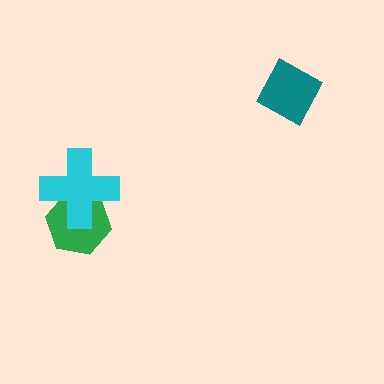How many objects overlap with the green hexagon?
1 object overlaps with the green hexagon.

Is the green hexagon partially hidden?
Yes, it is partially covered by another shape.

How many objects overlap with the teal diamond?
0 objects overlap with the teal diamond.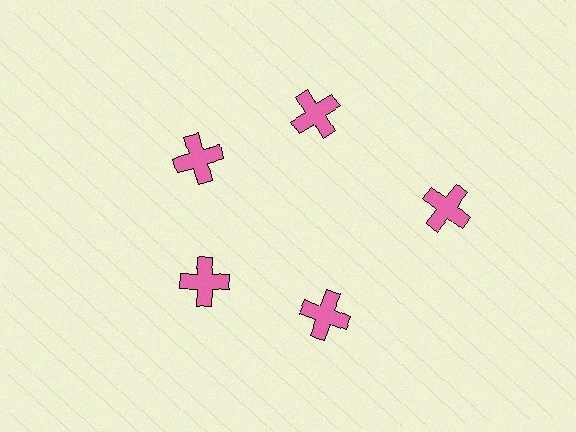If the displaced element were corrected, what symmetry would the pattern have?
It would have 5-fold rotational symmetry — the pattern would map onto itself every 72 degrees.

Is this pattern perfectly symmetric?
No. The 5 pink crosses are arranged in a ring, but one element near the 3 o'clock position is pushed outward from the center, breaking the 5-fold rotational symmetry.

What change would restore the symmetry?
The symmetry would be restored by moving it inward, back onto the ring so that all 5 crosses sit at equal angles and equal distance from the center.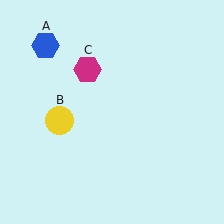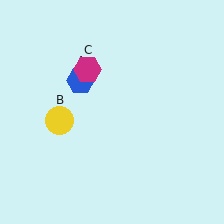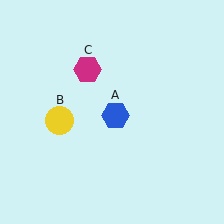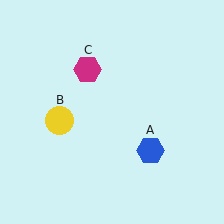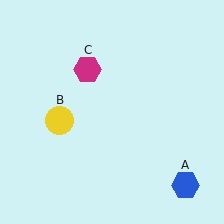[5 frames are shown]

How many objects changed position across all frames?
1 object changed position: blue hexagon (object A).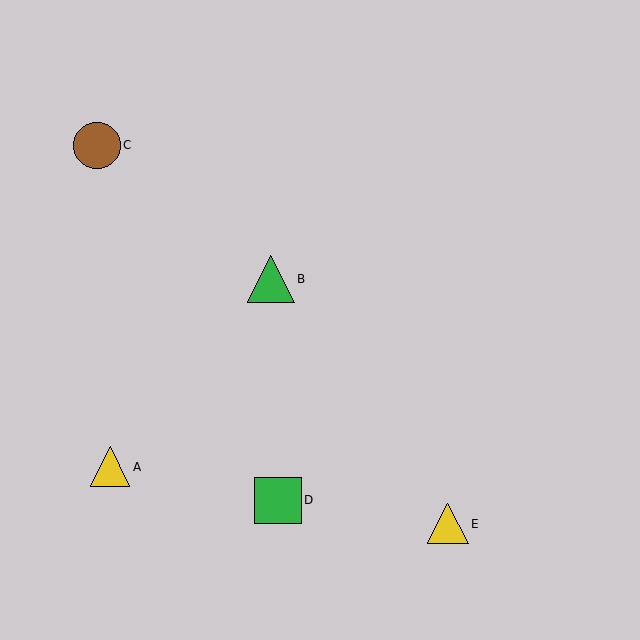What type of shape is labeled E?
Shape E is a yellow triangle.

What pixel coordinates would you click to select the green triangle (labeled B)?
Click at (271, 279) to select the green triangle B.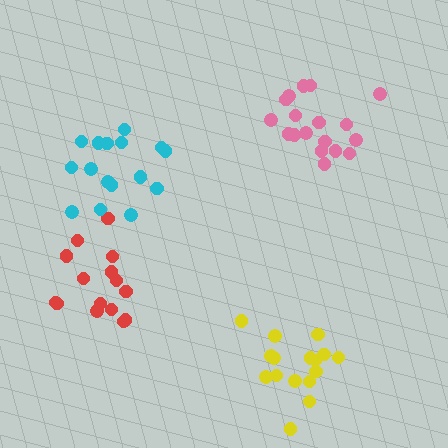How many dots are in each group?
Group 1: 18 dots, Group 2: 15 dots, Group 3: 16 dots, Group 4: 16 dots (65 total).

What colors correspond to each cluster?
The clusters are colored: pink, red, cyan, yellow.